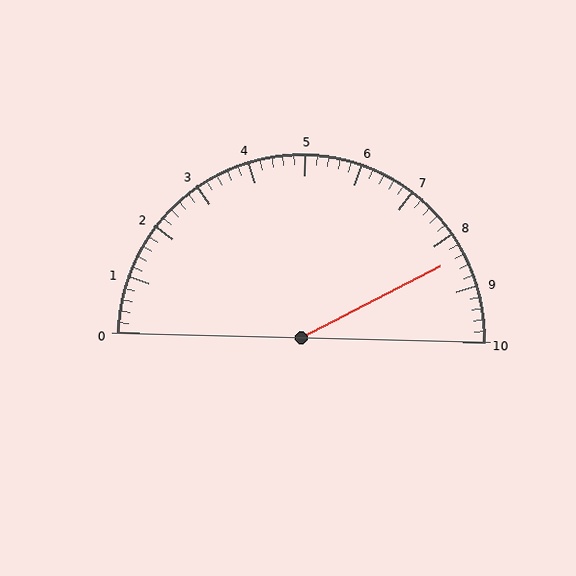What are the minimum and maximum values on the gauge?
The gauge ranges from 0 to 10.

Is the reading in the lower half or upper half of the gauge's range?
The reading is in the upper half of the range (0 to 10).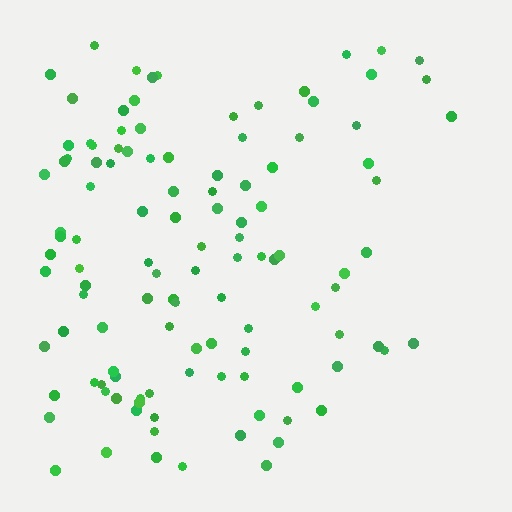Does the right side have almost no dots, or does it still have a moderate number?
Still a moderate number, just noticeably fewer than the left.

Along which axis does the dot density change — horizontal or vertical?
Horizontal.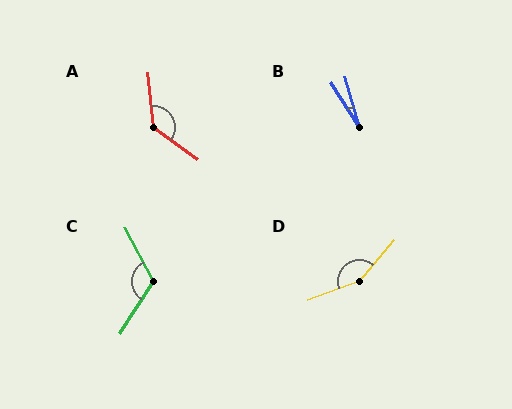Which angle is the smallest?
B, at approximately 17 degrees.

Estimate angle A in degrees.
Approximately 131 degrees.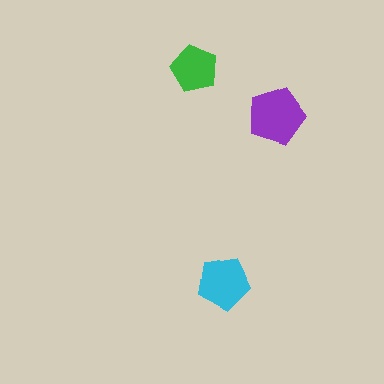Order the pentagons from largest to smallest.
the purple one, the cyan one, the green one.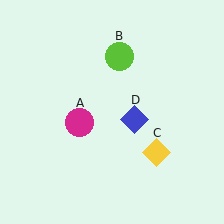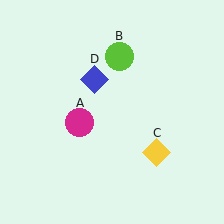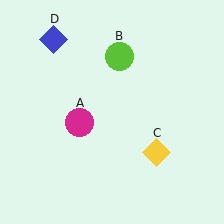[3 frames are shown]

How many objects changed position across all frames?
1 object changed position: blue diamond (object D).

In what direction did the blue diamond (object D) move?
The blue diamond (object D) moved up and to the left.